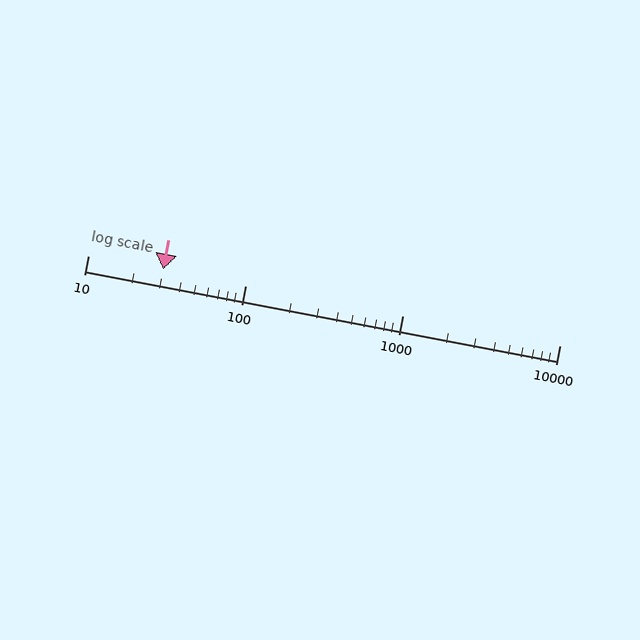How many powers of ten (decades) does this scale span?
The scale spans 3 decades, from 10 to 10000.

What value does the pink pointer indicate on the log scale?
The pointer indicates approximately 30.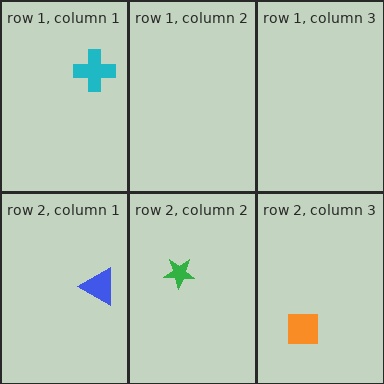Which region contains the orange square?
The row 2, column 3 region.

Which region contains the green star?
The row 2, column 2 region.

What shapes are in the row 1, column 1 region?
The cyan cross.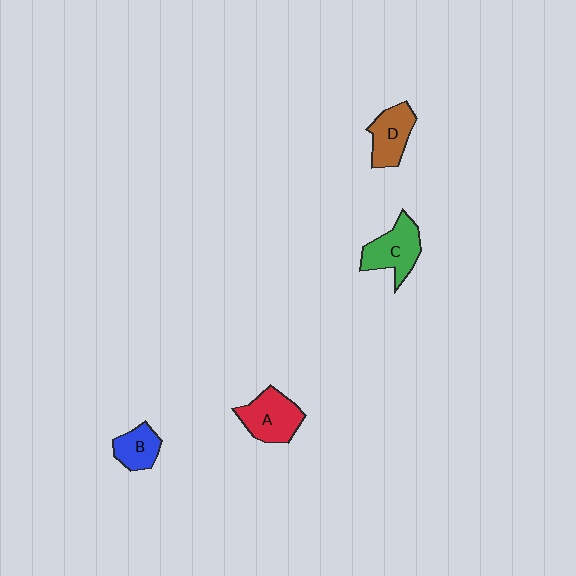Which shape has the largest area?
Shape A (red).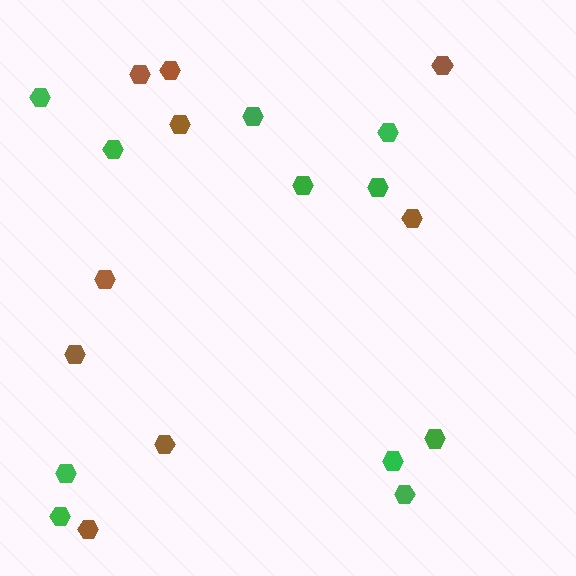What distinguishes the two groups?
There are 2 groups: one group of green hexagons (11) and one group of brown hexagons (9).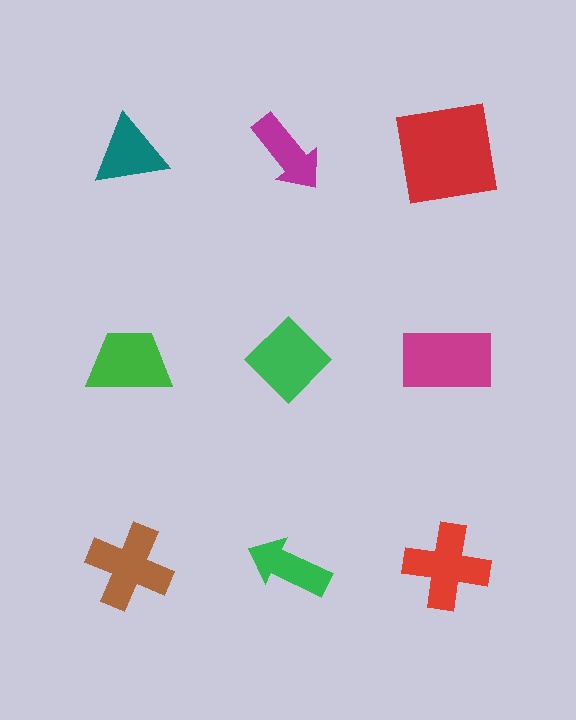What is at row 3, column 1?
A brown cross.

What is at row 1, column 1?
A teal triangle.